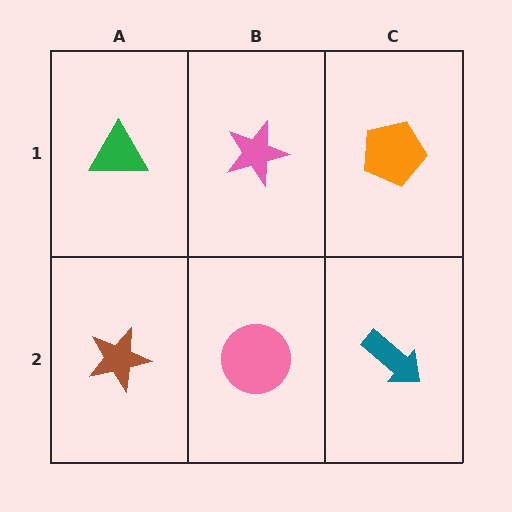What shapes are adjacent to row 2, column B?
A pink star (row 1, column B), a brown star (row 2, column A), a teal arrow (row 2, column C).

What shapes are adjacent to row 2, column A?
A green triangle (row 1, column A), a pink circle (row 2, column B).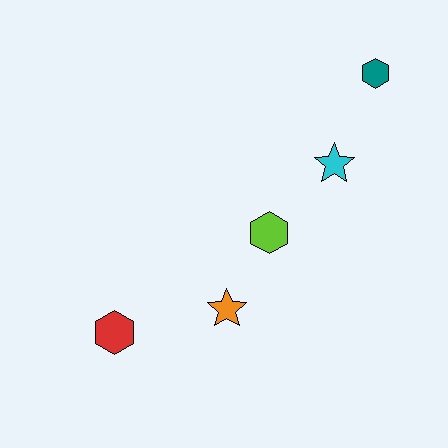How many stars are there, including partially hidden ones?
There are 2 stars.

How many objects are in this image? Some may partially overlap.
There are 5 objects.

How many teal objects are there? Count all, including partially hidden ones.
There is 1 teal object.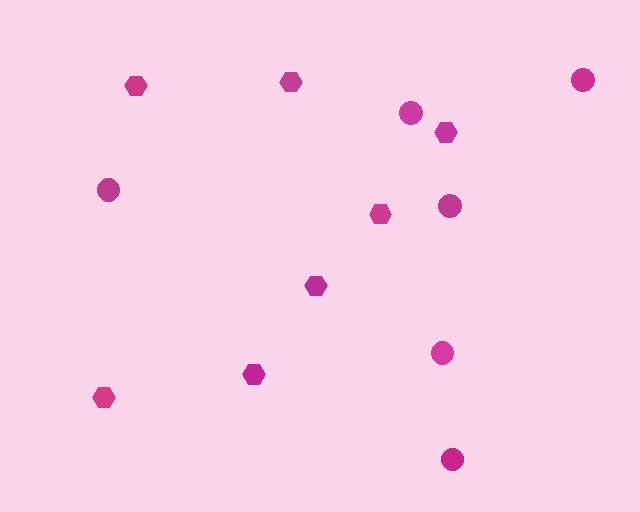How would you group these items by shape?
There are 2 groups: one group of hexagons (7) and one group of circles (6).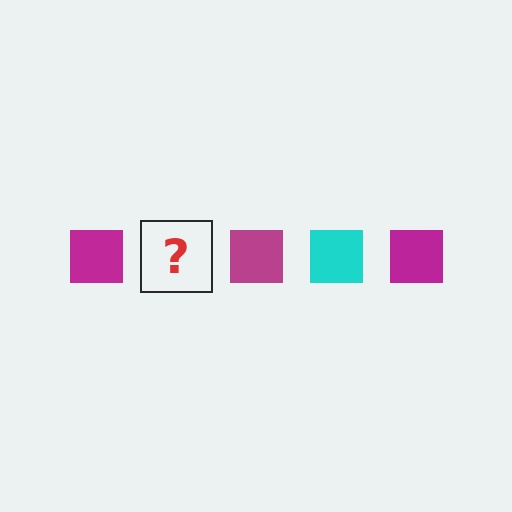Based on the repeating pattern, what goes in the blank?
The blank should be a cyan square.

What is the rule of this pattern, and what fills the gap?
The rule is that the pattern cycles through magenta, cyan squares. The gap should be filled with a cyan square.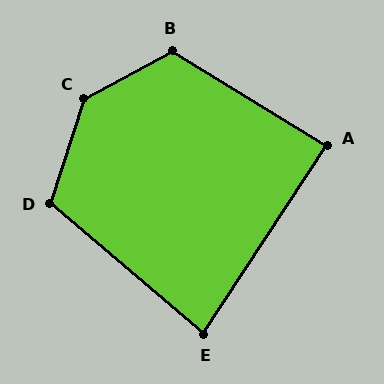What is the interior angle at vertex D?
Approximately 112 degrees (obtuse).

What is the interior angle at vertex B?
Approximately 120 degrees (obtuse).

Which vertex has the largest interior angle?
C, at approximately 137 degrees.